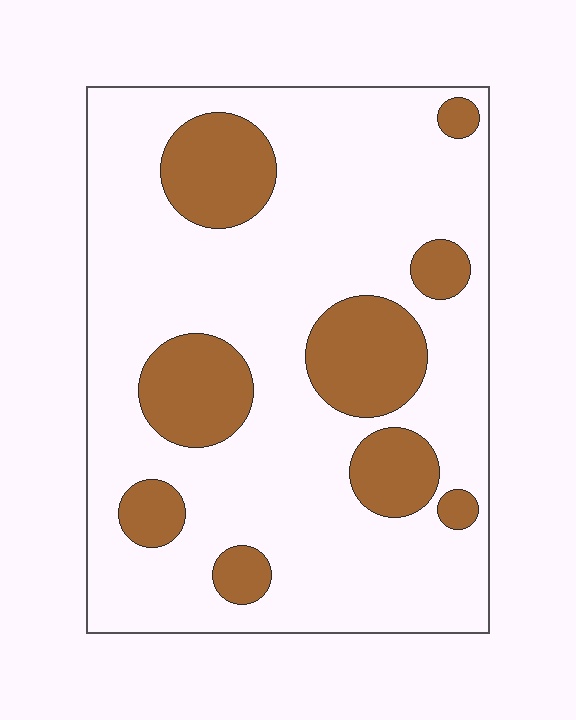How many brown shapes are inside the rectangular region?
9.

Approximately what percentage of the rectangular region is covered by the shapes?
Approximately 25%.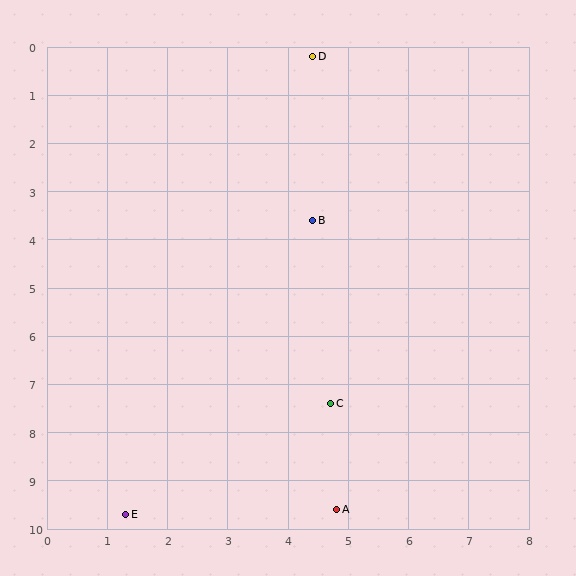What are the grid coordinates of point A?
Point A is at approximately (4.8, 9.6).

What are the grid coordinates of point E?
Point E is at approximately (1.3, 9.7).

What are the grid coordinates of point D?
Point D is at approximately (4.4, 0.2).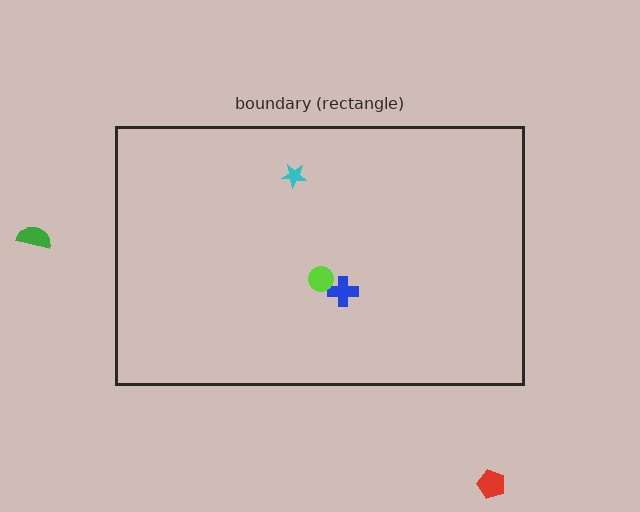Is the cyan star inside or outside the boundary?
Inside.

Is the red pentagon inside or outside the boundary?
Outside.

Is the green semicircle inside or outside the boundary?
Outside.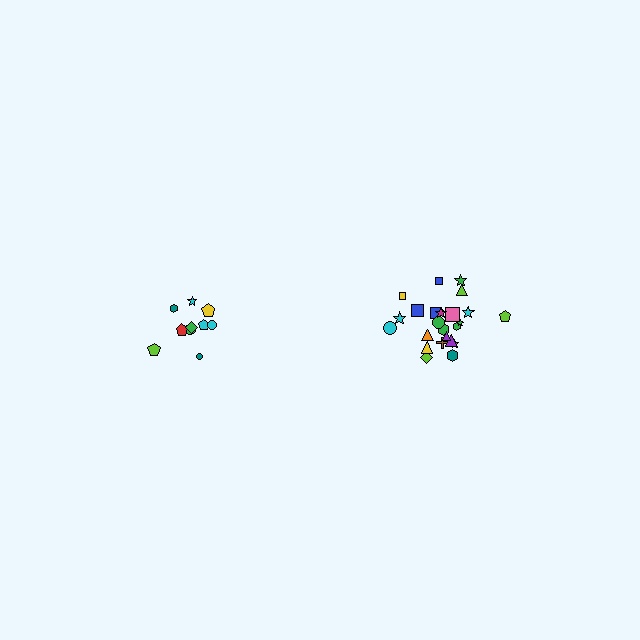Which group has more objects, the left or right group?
The right group.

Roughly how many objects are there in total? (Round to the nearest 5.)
Roughly 35 objects in total.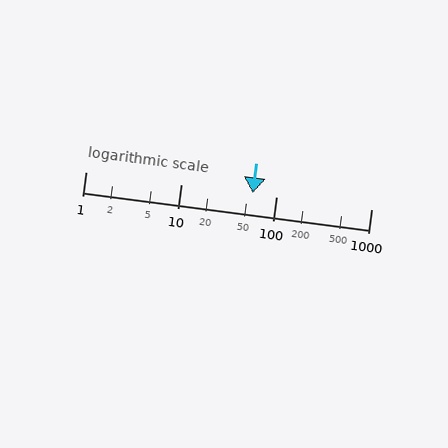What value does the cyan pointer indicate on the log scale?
The pointer indicates approximately 57.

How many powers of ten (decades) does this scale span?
The scale spans 3 decades, from 1 to 1000.